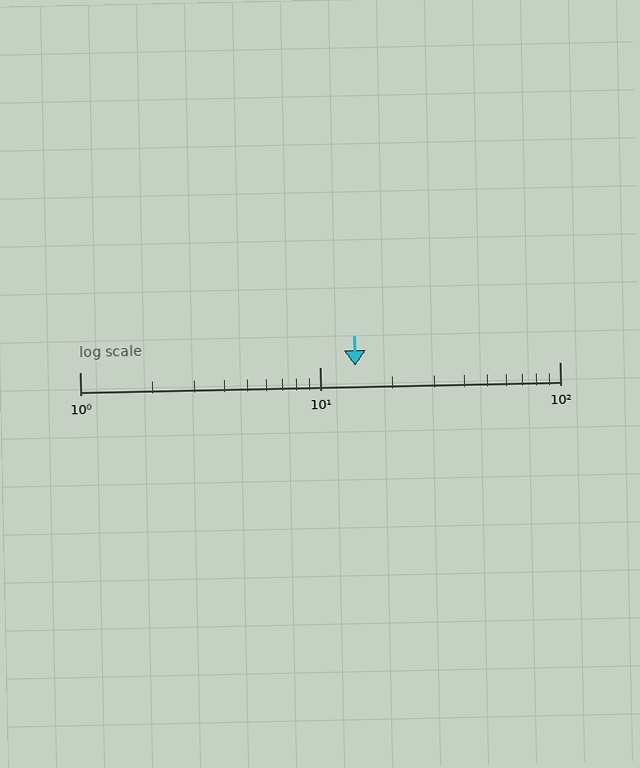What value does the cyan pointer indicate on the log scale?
The pointer indicates approximately 14.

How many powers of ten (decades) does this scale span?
The scale spans 2 decades, from 1 to 100.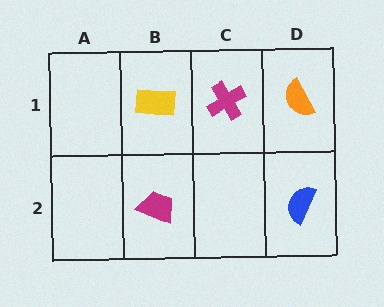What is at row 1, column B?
A yellow rectangle.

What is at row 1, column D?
An orange semicircle.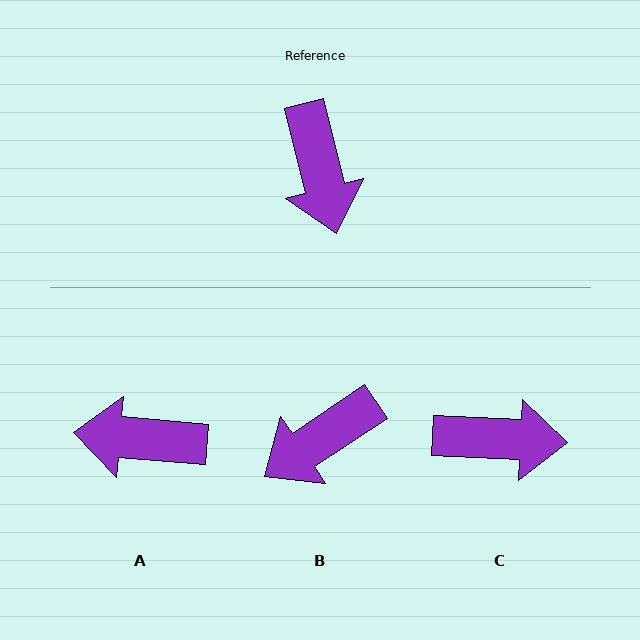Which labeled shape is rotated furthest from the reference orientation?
A, about 109 degrees away.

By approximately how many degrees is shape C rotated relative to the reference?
Approximately 73 degrees counter-clockwise.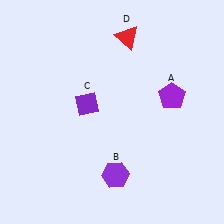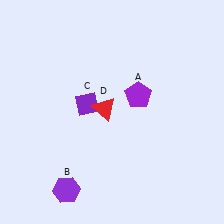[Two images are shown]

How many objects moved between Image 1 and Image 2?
3 objects moved between the two images.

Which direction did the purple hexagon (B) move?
The purple hexagon (B) moved left.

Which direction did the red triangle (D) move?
The red triangle (D) moved down.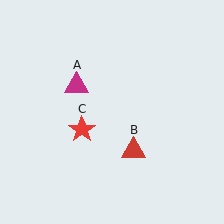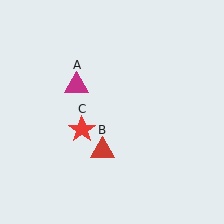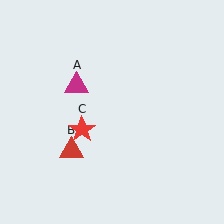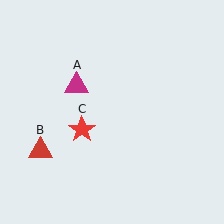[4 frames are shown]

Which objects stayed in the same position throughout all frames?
Magenta triangle (object A) and red star (object C) remained stationary.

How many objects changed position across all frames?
1 object changed position: red triangle (object B).